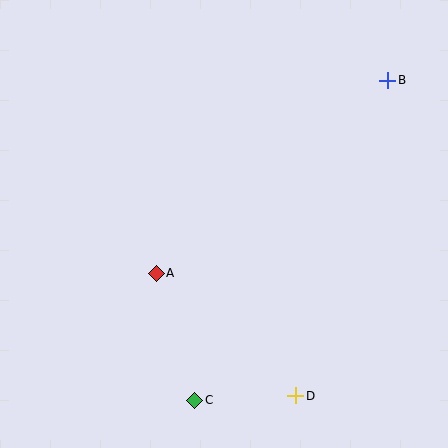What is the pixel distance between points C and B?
The distance between C and B is 374 pixels.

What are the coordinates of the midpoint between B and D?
The midpoint between B and D is at (342, 238).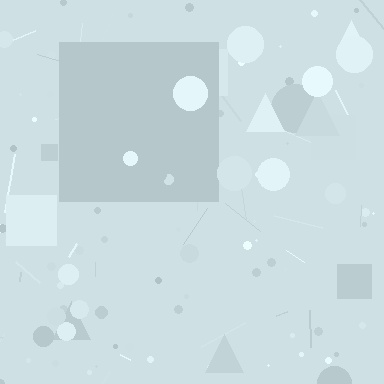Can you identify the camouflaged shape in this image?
The camouflaged shape is a square.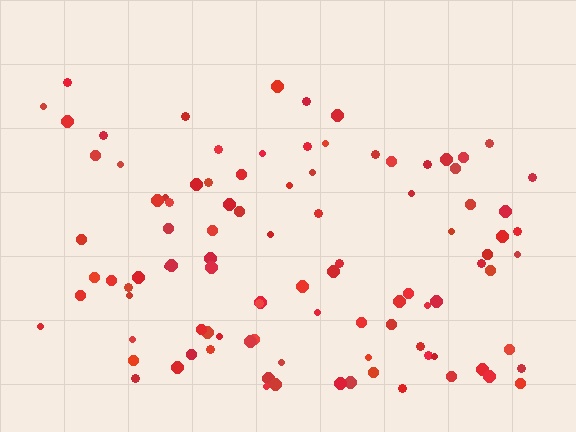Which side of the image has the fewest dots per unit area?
The top.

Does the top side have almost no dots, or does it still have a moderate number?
Still a moderate number, just noticeably fewer than the bottom.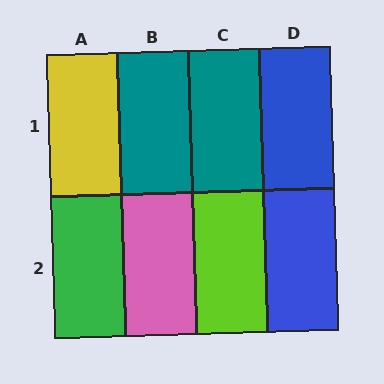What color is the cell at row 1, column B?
Teal.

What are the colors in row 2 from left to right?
Green, pink, lime, blue.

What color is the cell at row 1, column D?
Blue.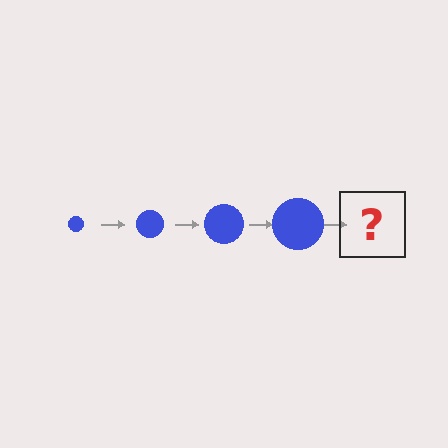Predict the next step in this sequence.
The next step is a blue circle, larger than the previous one.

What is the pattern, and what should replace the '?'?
The pattern is that the circle gets progressively larger each step. The '?' should be a blue circle, larger than the previous one.